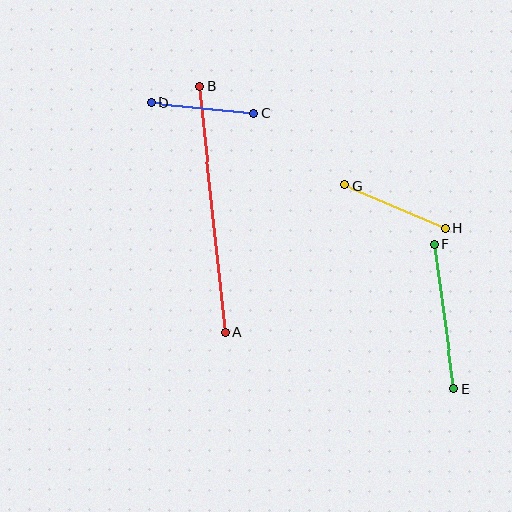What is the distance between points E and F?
The distance is approximately 146 pixels.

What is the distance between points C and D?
The distance is approximately 103 pixels.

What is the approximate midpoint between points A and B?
The midpoint is at approximately (212, 209) pixels.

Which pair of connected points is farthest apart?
Points A and B are farthest apart.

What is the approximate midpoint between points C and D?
The midpoint is at approximately (202, 108) pixels.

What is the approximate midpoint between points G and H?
The midpoint is at approximately (395, 207) pixels.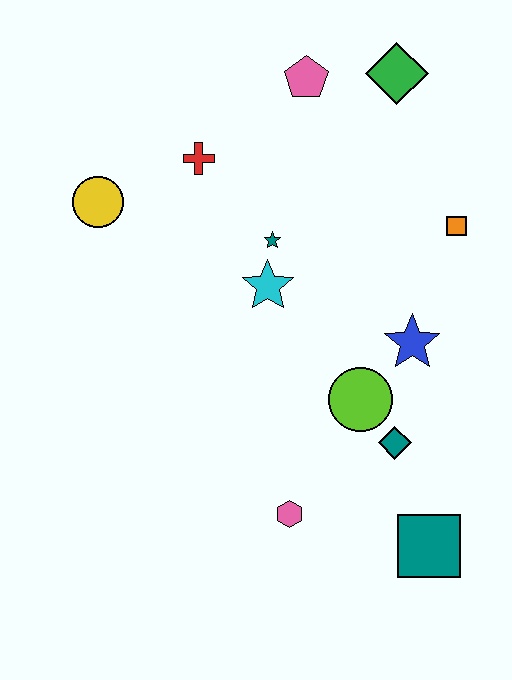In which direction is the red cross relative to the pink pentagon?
The red cross is to the left of the pink pentagon.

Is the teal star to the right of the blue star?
No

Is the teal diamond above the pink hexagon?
Yes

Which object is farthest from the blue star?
The yellow circle is farthest from the blue star.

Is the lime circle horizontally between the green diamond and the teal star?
Yes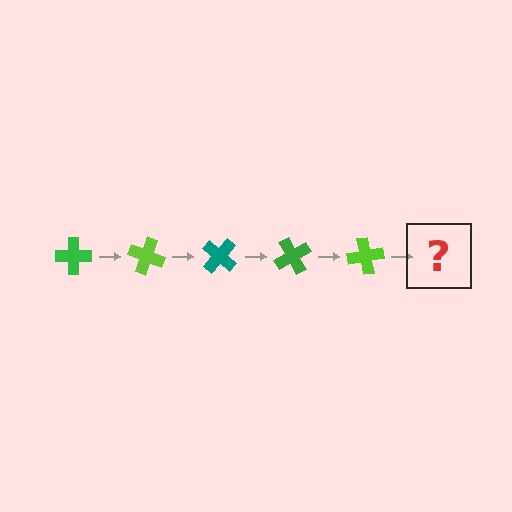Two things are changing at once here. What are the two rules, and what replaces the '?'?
The two rules are that it rotates 20 degrees each step and the color cycles through green, lime, and teal. The '?' should be a teal cross, rotated 100 degrees from the start.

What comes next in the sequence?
The next element should be a teal cross, rotated 100 degrees from the start.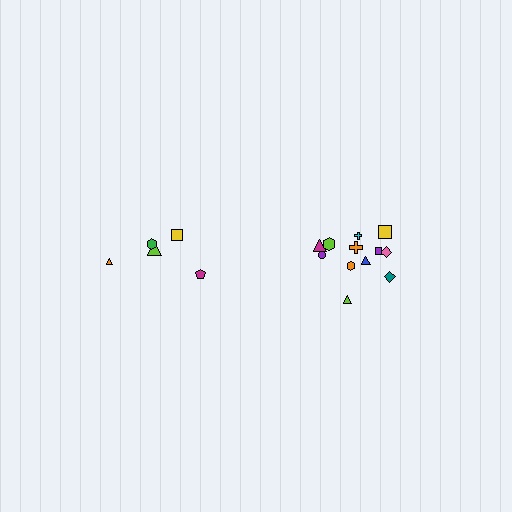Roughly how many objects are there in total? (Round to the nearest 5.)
Roughly 15 objects in total.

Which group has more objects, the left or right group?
The right group.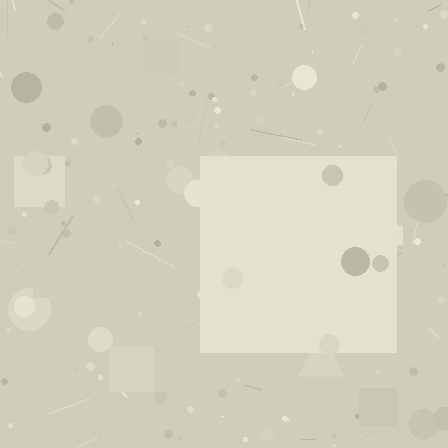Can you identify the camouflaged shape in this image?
The camouflaged shape is a square.